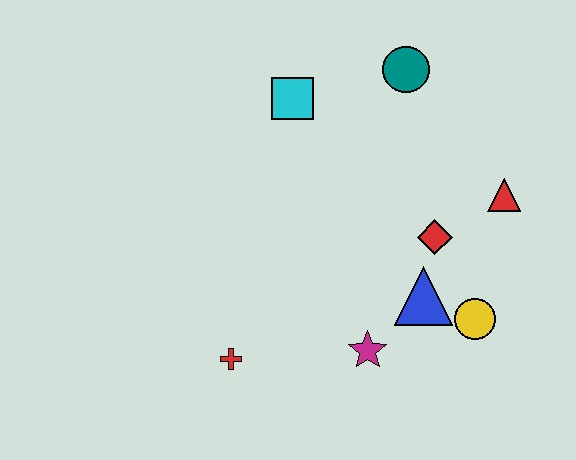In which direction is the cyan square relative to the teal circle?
The cyan square is to the left of the teal circle.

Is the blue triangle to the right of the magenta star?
Yes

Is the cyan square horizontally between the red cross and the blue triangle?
Yes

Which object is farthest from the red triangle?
The red cross is farthest from the red triangle.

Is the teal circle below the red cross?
No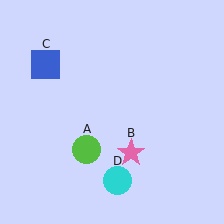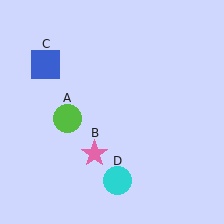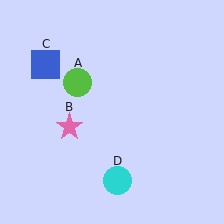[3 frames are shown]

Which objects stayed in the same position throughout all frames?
Blue square (object C) and cyan circle (object D) remained stationary.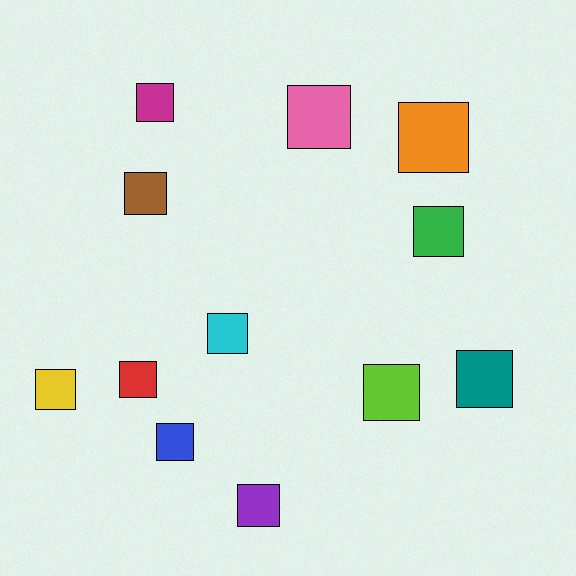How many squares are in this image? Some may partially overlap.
There are 12 squares.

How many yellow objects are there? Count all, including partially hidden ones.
There is 1 yellow object.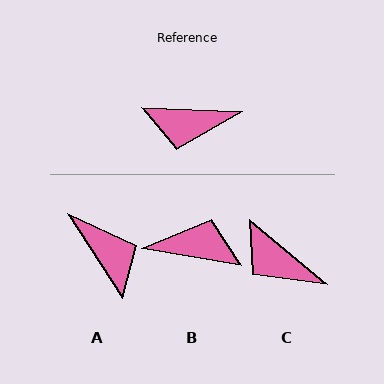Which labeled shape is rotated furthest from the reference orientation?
B, about 173 degrees away.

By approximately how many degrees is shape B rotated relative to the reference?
Approximately 173 degrees counter-clockwise.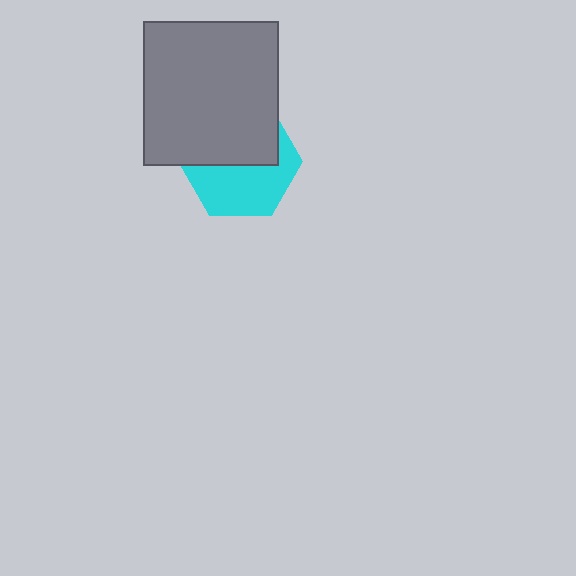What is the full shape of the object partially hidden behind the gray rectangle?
The partially hidden object is a cyan hexagon.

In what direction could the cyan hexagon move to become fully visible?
The cyan hexagon could move down. That would shift it out from behind the gray rectangle entirely.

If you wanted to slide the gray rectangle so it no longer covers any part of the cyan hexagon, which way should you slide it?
Slide it up — that is the most direct way to separate the two shapes.